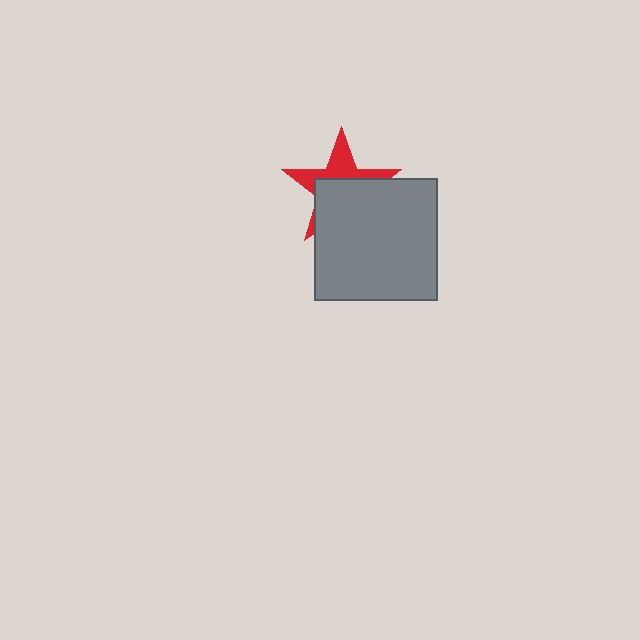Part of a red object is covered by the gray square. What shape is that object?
It is a star.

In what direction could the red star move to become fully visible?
The red star could move up. That would shift it out from behind the gray square entirely.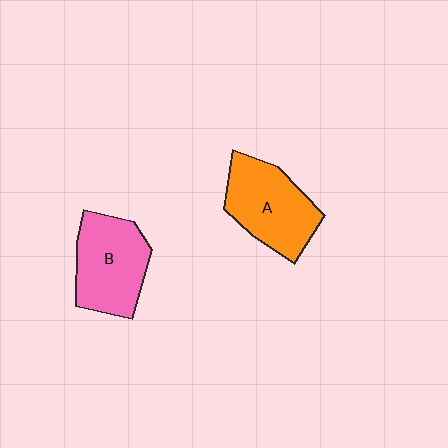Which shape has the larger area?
Shape A (orange).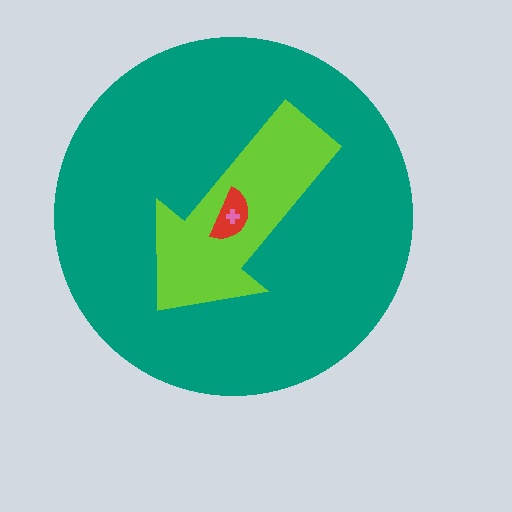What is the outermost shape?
The teal circle.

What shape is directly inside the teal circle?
The lime arrow.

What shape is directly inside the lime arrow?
The red semicircle.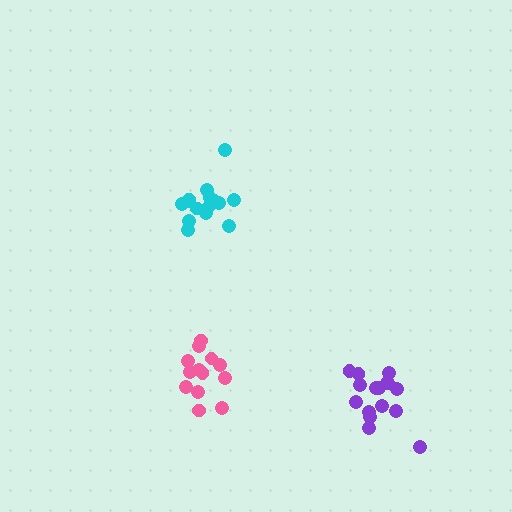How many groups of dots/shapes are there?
There are 3 groups.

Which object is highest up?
The cyan cluster is topmost.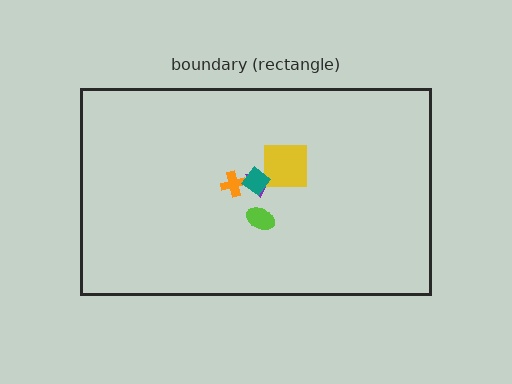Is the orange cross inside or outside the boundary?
Inside.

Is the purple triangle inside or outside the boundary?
Inside.